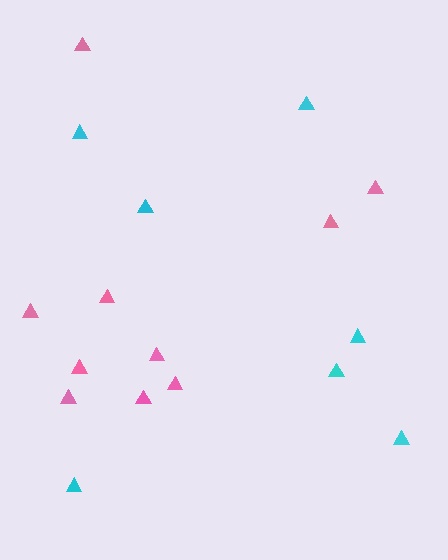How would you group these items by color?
There are 2 groups: one group of pink triangles (10) and one group of cyan triangles (7).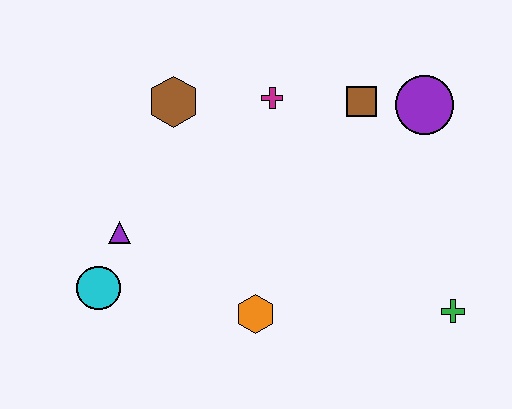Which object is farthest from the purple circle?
The cyan circle is farthest from the purple circle.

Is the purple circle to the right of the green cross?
No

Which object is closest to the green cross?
The orange hexagon is closest to the green cross.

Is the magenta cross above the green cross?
Yes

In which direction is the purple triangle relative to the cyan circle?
The purple triangle is above the cyan circle.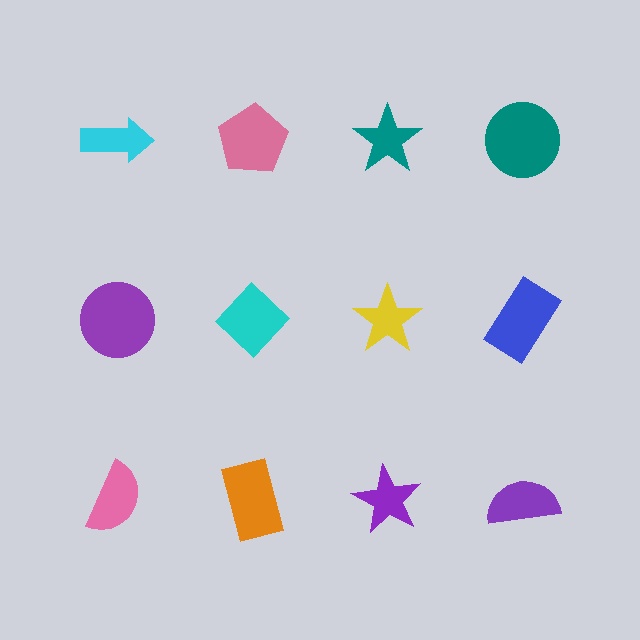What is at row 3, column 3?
A purple star.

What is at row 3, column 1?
A pink semicircle.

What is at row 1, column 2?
A pink pentagon.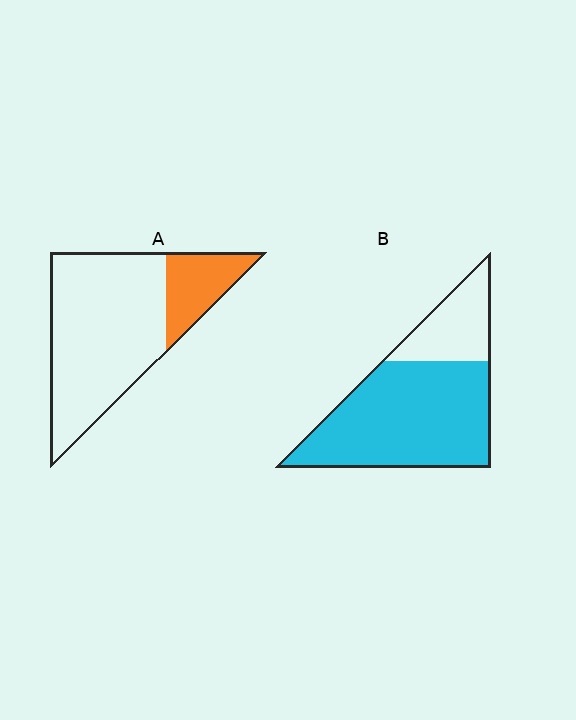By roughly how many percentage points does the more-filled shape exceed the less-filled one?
By roughly 55 percentage points (B over A).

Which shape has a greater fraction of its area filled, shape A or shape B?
Shape B.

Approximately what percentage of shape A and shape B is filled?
A is approximately 20% and B is approximately 75%.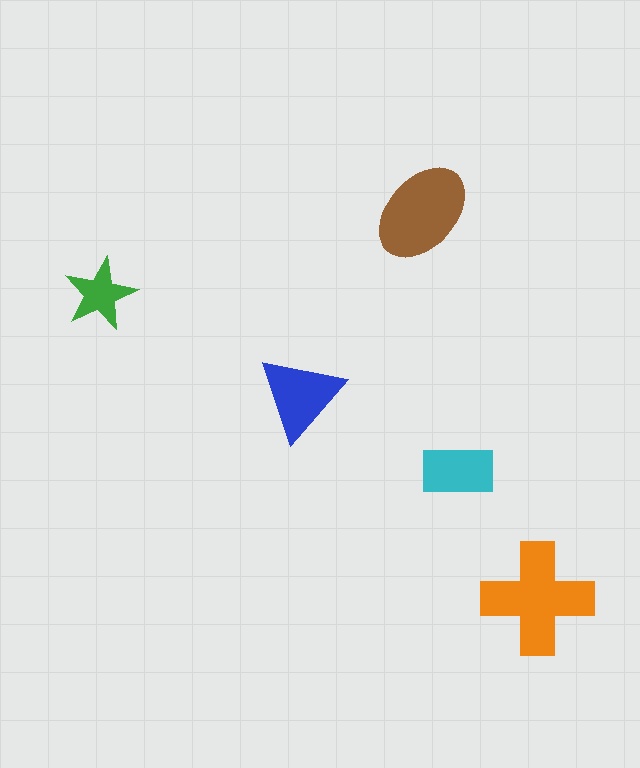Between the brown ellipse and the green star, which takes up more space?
The brown ellipse.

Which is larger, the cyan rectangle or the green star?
The cyan rectangle.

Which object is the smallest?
The green star.